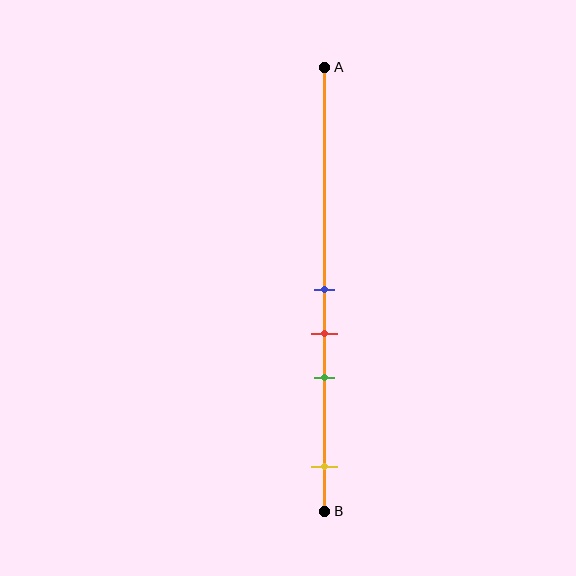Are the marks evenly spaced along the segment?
No, the marks are not evenly spaced.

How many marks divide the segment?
There are 4 marks dividing the segment.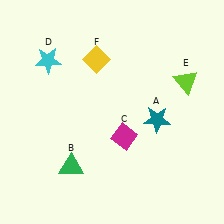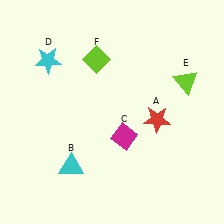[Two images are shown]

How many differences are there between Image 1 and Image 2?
There are 3 differences between the two images.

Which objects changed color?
A changed from teal to red. B changed from green to cyan. F changed from yellow to lime.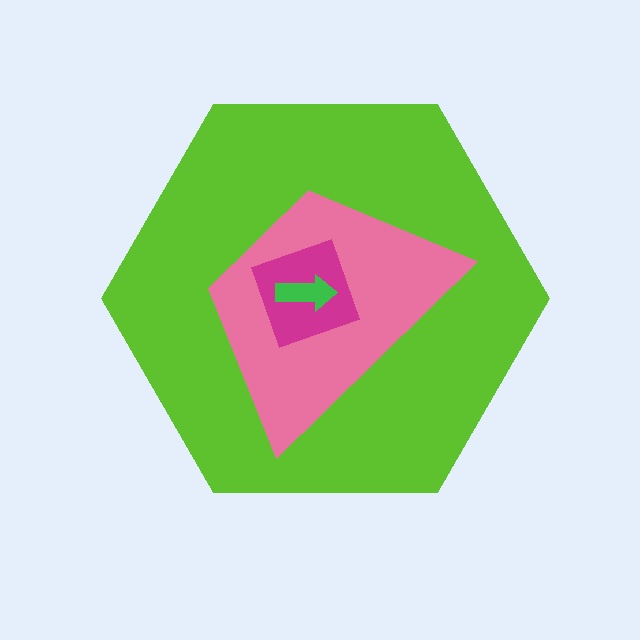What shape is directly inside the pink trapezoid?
The magenta diamond.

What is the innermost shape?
The green arrow.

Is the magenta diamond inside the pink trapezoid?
Yes.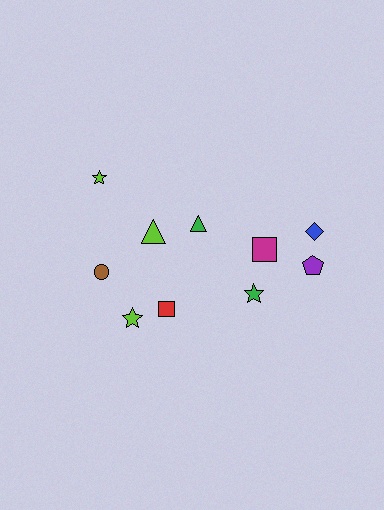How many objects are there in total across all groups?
There are 10 objects.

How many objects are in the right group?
There are 4 objects.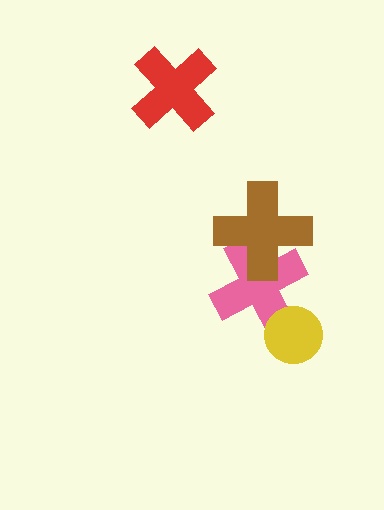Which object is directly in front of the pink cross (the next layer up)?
The yellow circle is directly in front of the pink cross.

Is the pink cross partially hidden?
Yes, it is partially covered by another shape.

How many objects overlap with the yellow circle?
1 object overlaps with the yellow circle.